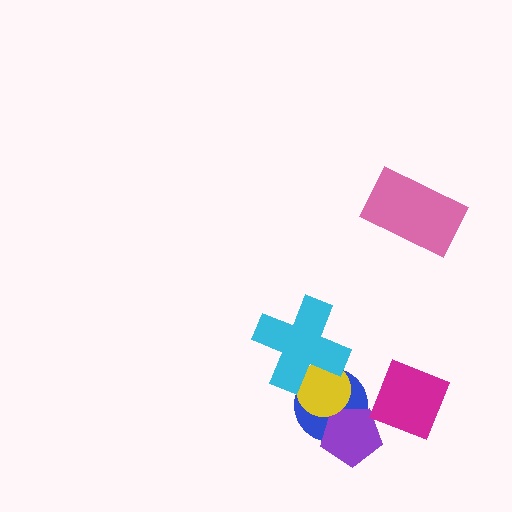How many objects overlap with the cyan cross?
2 objects overlap with the cyan cross.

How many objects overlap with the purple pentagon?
1 object overlaps with the purple pentagon.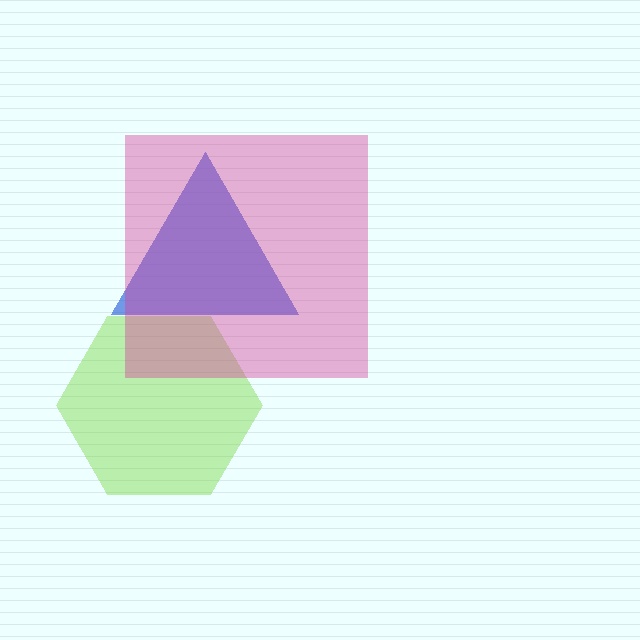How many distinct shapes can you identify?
There are 3 distinct shapes: a lime hexagon, a blue triangle, a magenta square.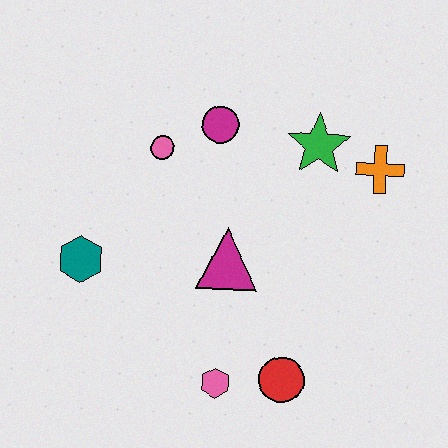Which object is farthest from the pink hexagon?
The orange cross is farthest from the pink hexagon.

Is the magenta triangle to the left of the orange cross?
Yes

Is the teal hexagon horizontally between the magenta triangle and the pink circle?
No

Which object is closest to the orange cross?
The green star is closest to the orange cross.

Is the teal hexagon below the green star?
Yes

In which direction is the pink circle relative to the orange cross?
The pink circle is to the left of the orange cross.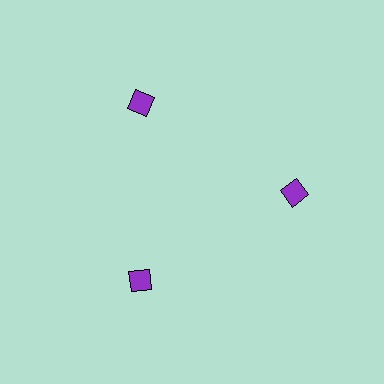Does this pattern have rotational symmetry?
Yes, this pattern has 3-fold rotational symmetry. It looks the same after rotating 120 degrees around the center.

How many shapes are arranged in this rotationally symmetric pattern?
There are 3 shapes, arranged in 3 groups of 1.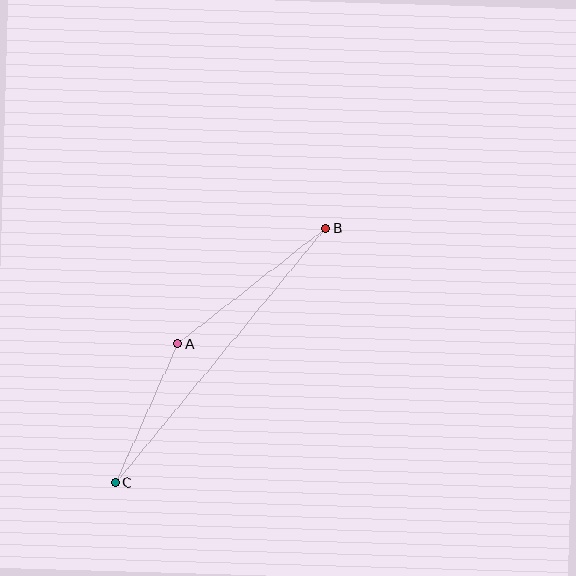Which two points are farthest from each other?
Points B and C are farthest from each other.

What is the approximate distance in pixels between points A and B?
The distance between A and B is approximately 187 pixels.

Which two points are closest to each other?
Points A and C are closest to each other.